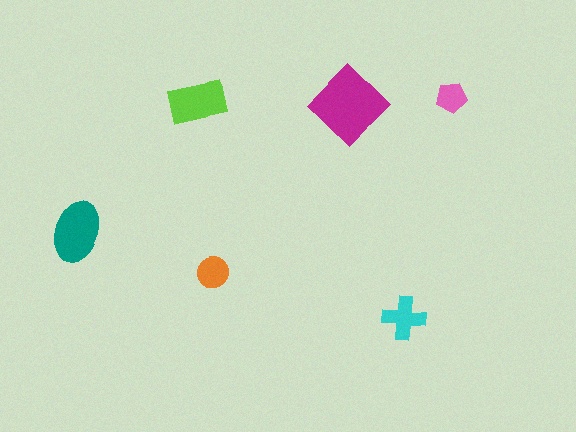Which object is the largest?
The magenta diamond.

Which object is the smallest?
The pink pentagon.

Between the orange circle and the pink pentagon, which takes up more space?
The orange circle.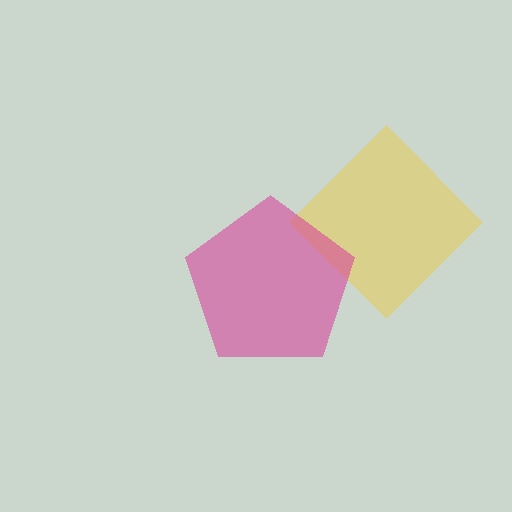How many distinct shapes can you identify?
There are 2 distinct shapes: a yellow diamond, a magenta pentagon.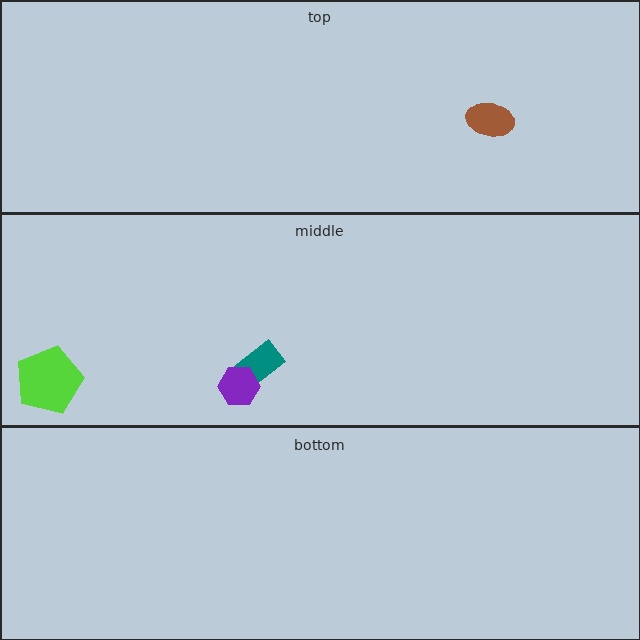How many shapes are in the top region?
1.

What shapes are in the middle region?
The lime pentagon, the teal rectangle, the purple hexagon.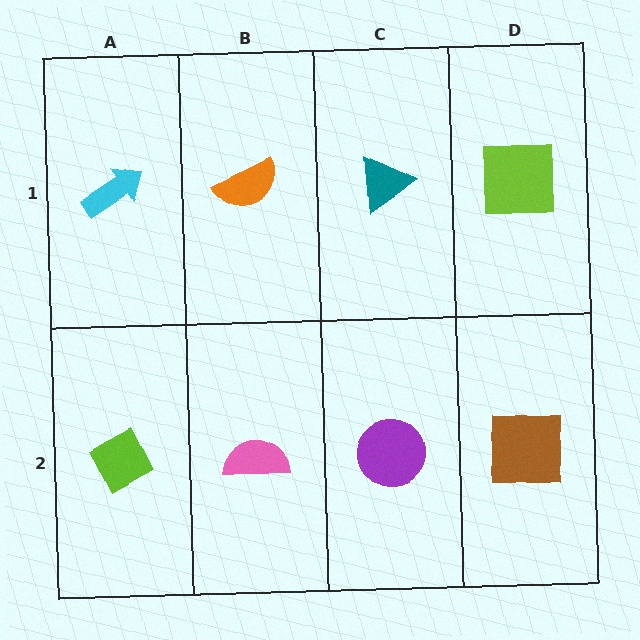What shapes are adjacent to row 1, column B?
A pink semicircle (row 2, column B), a cyan arrow (row 1, column A), a teal triangle (row 1, column C).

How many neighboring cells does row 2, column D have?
2.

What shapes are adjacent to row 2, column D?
A lime square (row 1, column D), a purple circle (row 2, column C).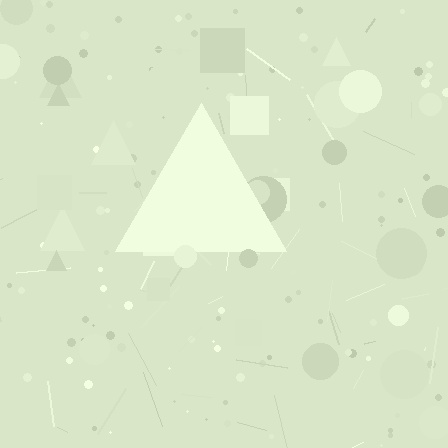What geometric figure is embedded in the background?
A triangle is embedded in the background.